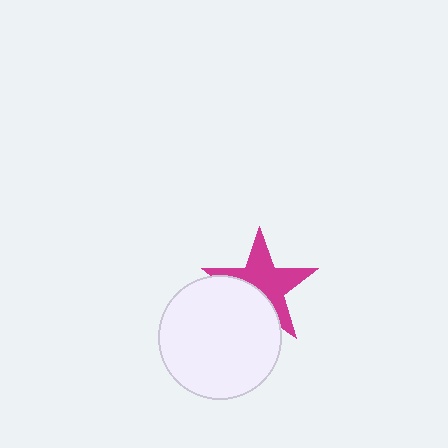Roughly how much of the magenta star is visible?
About half of it is visible (roughly 62%).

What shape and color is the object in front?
The object in front is a white circle.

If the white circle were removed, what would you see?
You would see the complete magenta star.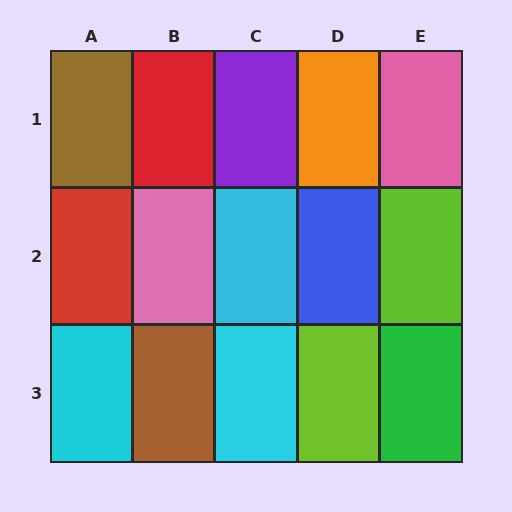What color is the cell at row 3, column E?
Green.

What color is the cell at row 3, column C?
Cyan.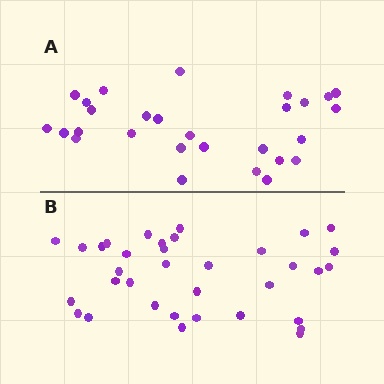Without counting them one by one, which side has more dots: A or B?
Region B (the bottom region) has more dots.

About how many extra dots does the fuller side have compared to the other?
Region B has roughly 8 or so more dots than region A.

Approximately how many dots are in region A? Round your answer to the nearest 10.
About 30 dots. (The exact count is 28, which rounds to 30.)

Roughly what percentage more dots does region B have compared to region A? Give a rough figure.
About 25% more.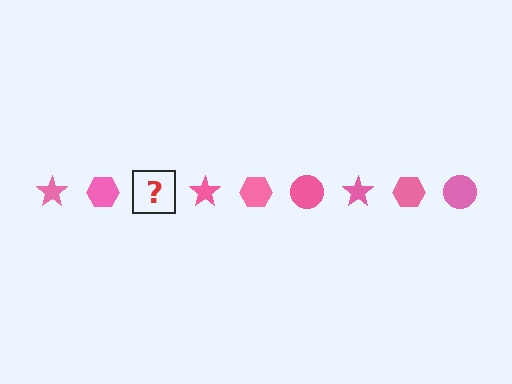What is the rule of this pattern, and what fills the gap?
The rule is that the pattern cycles through star, hexagon, circle shapes in pink. The gap should be filled with a pink circle.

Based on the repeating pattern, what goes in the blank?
The blank should be a pink circle.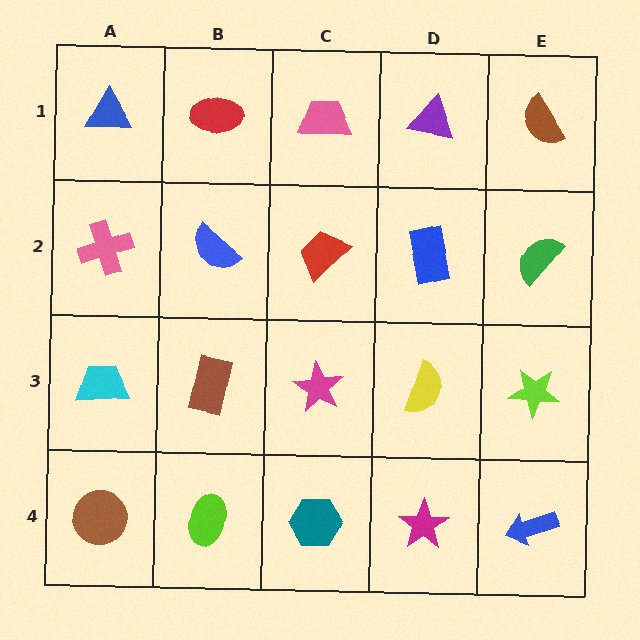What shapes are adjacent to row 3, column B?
A blue semicircle (row 2, column B), a lime ellipse (row 4, column B), a cyan trapezoid (row 3, column A), a magenta star (row 3, column C).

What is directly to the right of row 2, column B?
A red trapezoid.